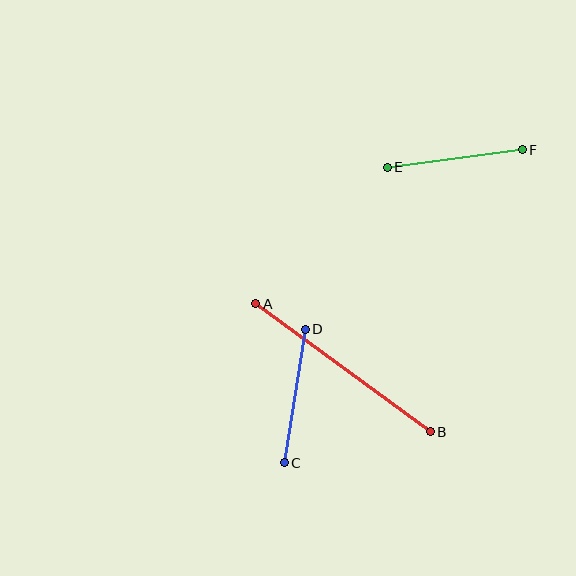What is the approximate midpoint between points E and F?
The midpoint is at approximately (455, 159) pixels.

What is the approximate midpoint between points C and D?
The midpoint is at approximately (295, 396) pixels.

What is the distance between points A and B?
The distance is approximately 217 pixels.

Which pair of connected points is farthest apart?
Points A and B are farthest apart.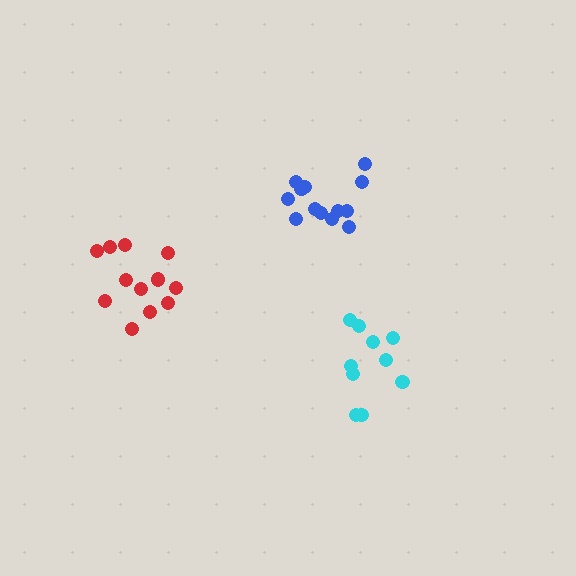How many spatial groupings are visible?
There are 3 spatial groupings.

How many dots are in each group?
Group 1: 13 dots, Group 2: 12 dots, Group 3: 10 dots (35 total).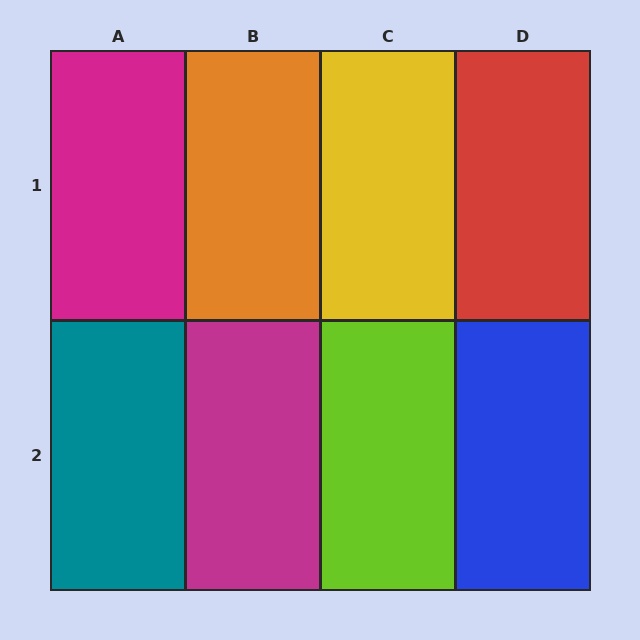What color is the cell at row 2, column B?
Magenta.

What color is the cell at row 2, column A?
Teal.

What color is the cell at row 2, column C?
Lime.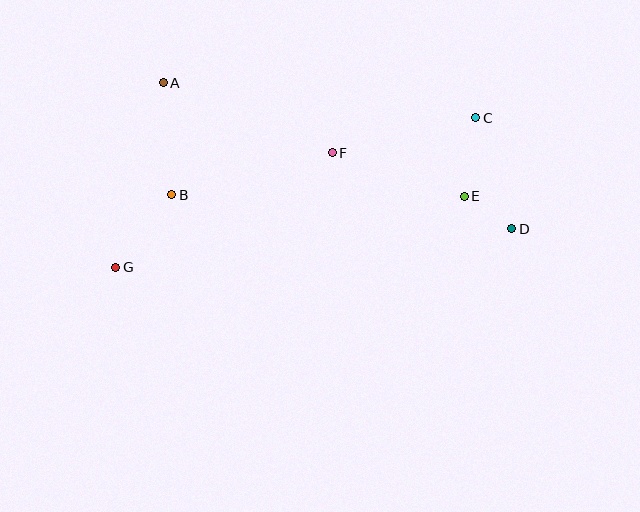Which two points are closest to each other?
Points D and E are closest to each other.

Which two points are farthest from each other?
Points D and G are farthest from each other.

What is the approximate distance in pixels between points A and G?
The distance between A and G is approximately 191 pixels.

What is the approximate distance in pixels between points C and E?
The distance between C and E is approximately 79 pixels.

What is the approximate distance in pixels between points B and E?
The distance between B and E is approximately 292 pixels.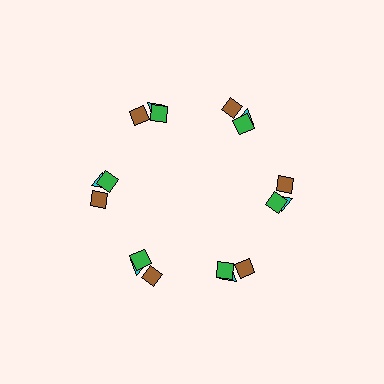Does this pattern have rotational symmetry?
Yes, this pattern has 6-fold rotational symmetry. It looks the same after rotating 60 degrees around the center.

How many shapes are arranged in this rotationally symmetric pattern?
There are 18 shapes, arranged in 6 groups of 3.